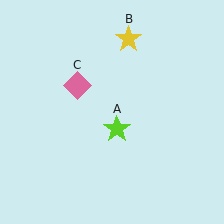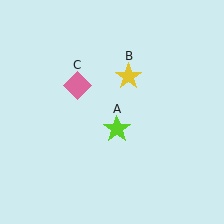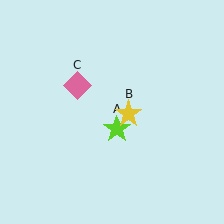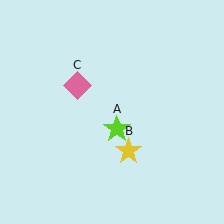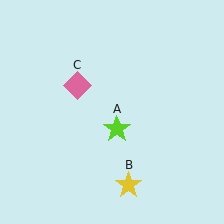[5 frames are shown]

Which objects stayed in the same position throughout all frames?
Lime star (object A) and pink diamond (object C) remained stationary.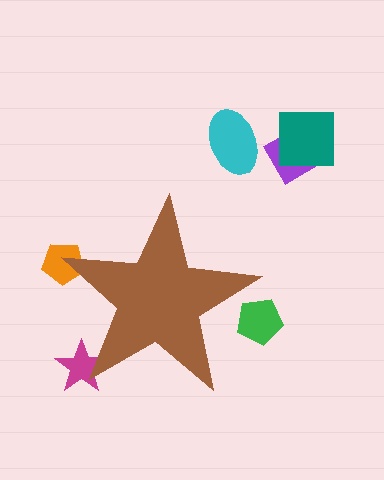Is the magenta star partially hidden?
Yes, the magenta star is partially hidden behind the brown star.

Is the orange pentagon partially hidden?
Yes, the orange pentagon is partially hidden behind the brown star.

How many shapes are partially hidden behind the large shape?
3 shapes are partially hidden.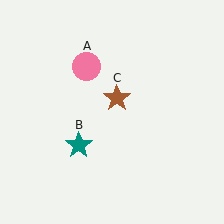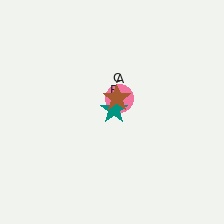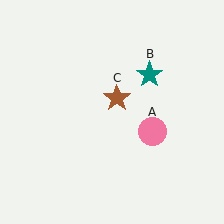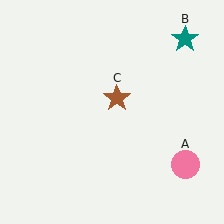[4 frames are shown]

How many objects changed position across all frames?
2 objects changed position: pink circle (object A), teal star (object B).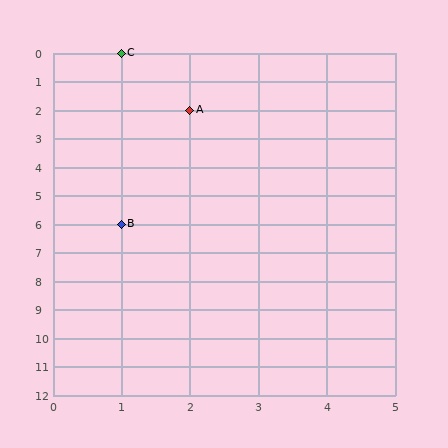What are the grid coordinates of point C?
Point C is at grid coordinates (1, 0).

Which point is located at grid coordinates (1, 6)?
Point B is at (1, 6).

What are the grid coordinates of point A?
Point A is at grid coordinates (2, 2).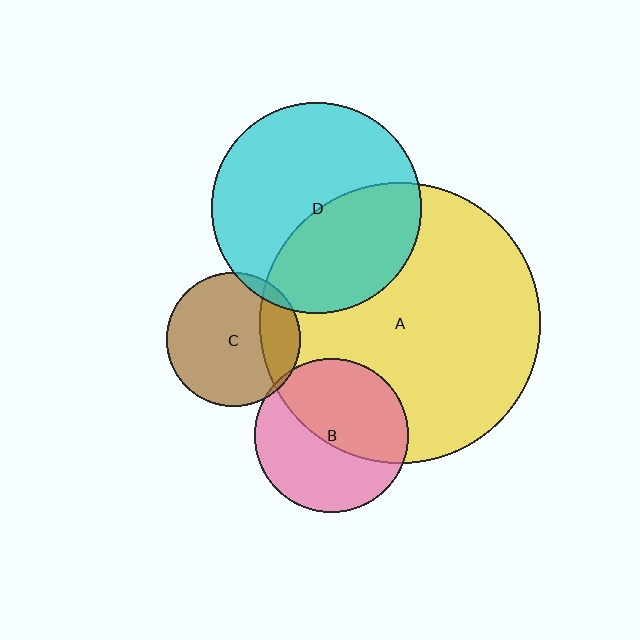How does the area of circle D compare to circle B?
Approximately 1.9 times.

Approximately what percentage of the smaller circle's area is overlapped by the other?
Approximately 20%.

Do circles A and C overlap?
Yes.